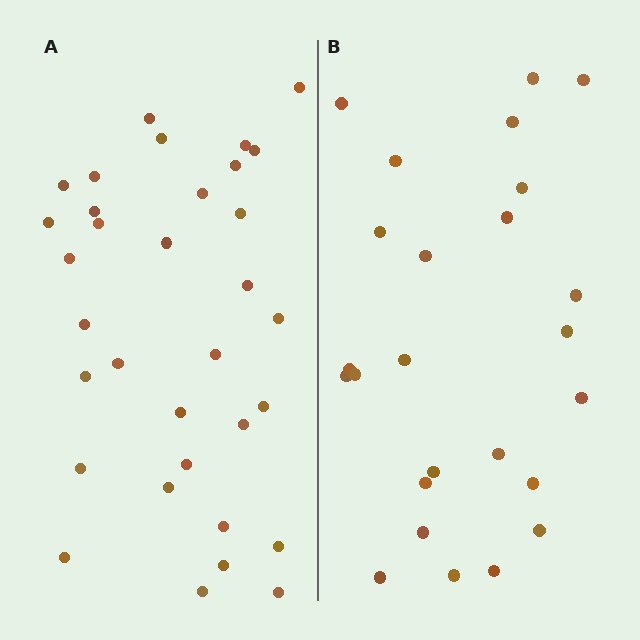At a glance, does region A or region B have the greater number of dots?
Region A (the left region) has more dots.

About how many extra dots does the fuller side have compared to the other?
Region A has roughly 8 or so more dots than region B.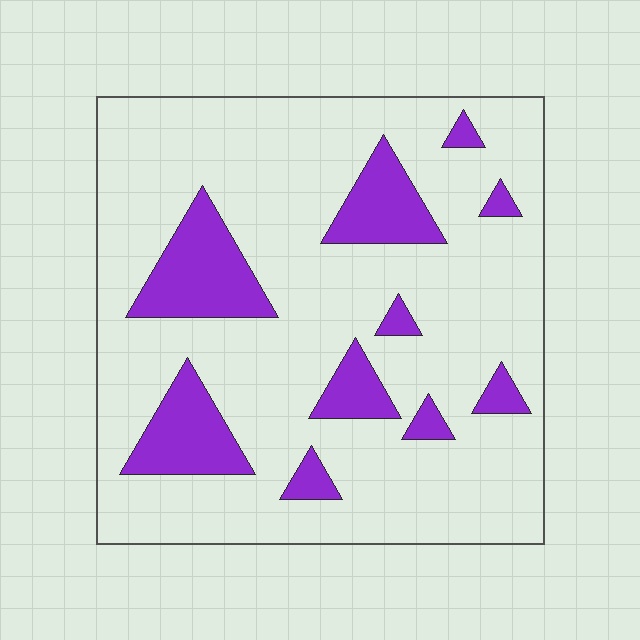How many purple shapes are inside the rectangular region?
10.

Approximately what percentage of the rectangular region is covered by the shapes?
Approximately 20%.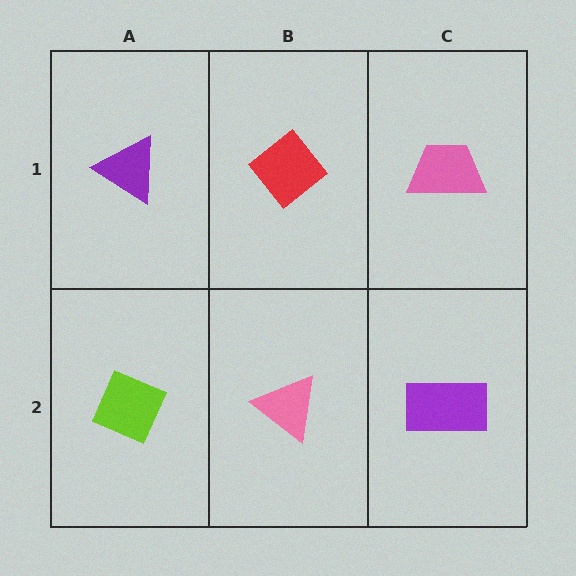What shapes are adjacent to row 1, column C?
A purple rectangle (row 2, column C), a red diamond (row 1, column B).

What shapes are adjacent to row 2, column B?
A red diamond (row 1, column B), a lime diamond (row 2, column A), a purple rectangle (row 2, column C).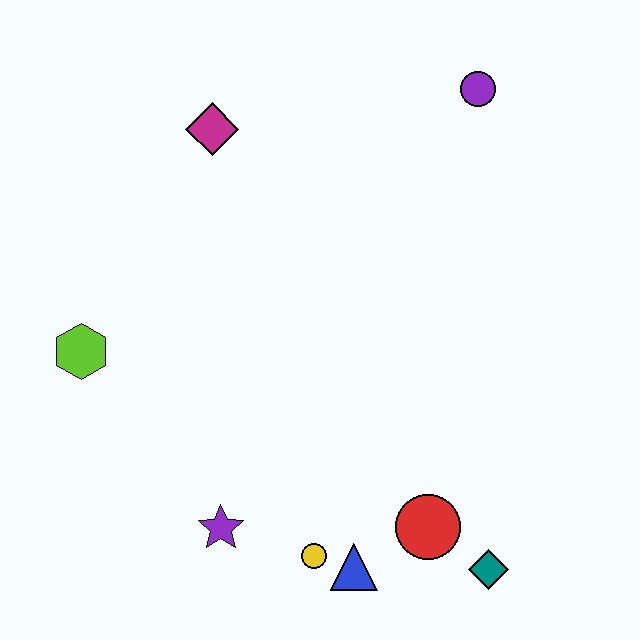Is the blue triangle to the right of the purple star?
Yes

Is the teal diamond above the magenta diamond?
No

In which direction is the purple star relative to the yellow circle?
The purple star is to the left of the yellow circle.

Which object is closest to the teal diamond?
The red circle is closest to the teal diamond.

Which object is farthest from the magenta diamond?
The teal diamond is farthest from the magenta diamond.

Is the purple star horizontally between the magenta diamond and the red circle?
Yes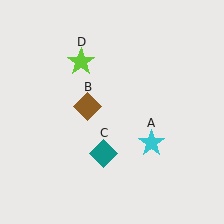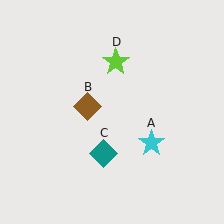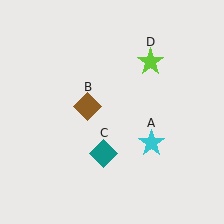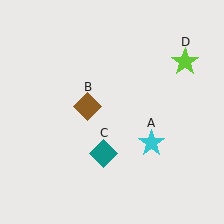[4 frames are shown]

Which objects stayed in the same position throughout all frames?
Cyan star (object A) and brown diamond (object B) and teal diamond (object C) remained stationary.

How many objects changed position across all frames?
1 object changed position: lime star (object D).